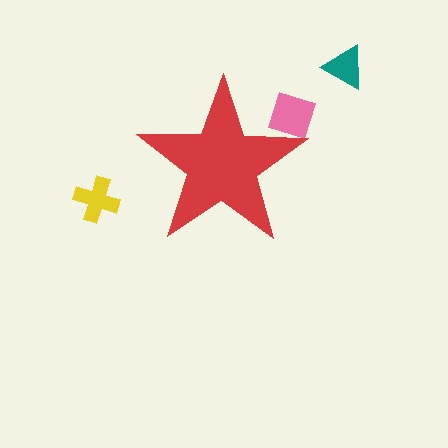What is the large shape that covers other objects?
A red star.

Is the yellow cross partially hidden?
No, the yellow cross is fully visible.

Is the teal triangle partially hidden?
No, the teal triangle is fully visible.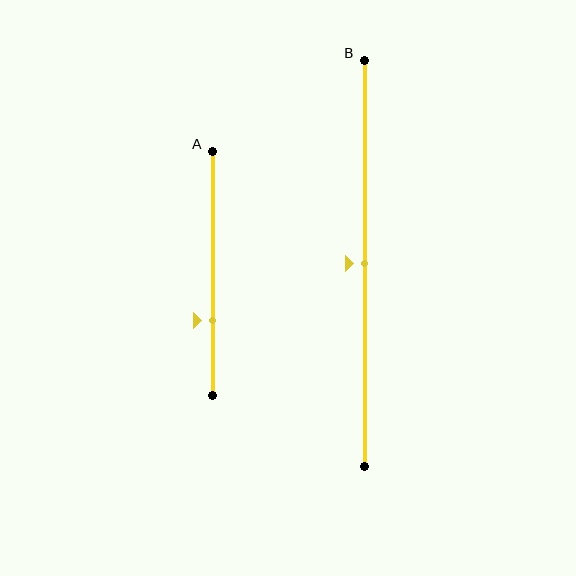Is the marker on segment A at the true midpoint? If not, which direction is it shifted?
No, the marker on segment A is shifted downward by about 19% of the segment length.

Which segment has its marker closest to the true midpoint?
Segment B has its marker closest to the true midpoint.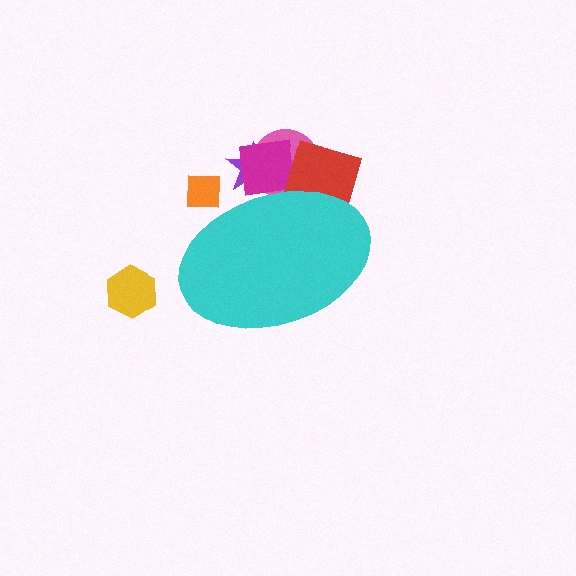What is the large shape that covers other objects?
A cyan ellipse.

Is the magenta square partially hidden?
Yes, the magenta square is partially hidden behind the cyan ellipse.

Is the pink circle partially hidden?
Yes, the pink circle is partially hidden behind the cyan ellipse.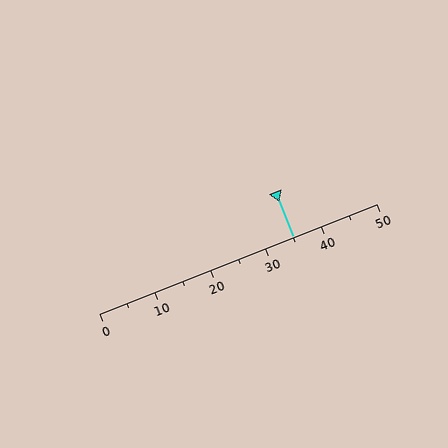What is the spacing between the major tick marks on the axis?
The major ticks are spaced 10 apart.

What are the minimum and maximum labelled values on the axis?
The axis runs from 0 to 50.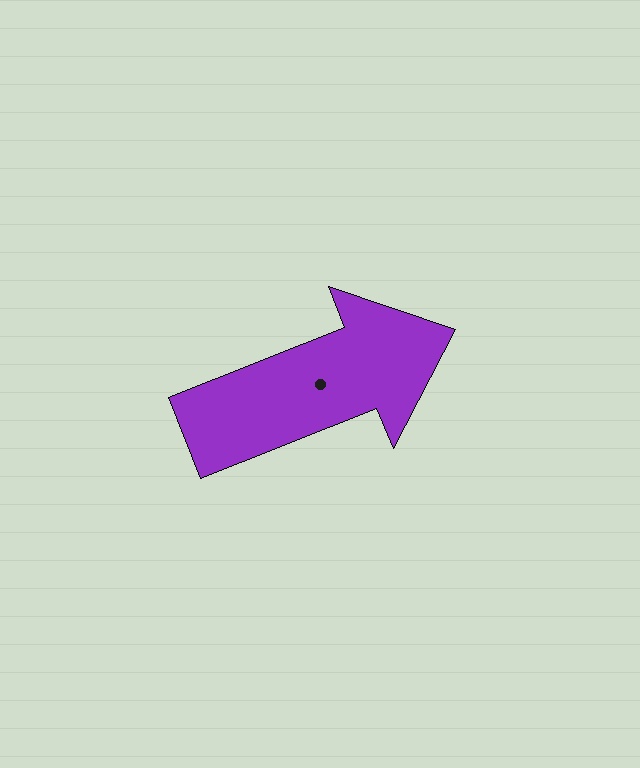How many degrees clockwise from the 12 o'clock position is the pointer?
Approximately 68 degrees.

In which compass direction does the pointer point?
East.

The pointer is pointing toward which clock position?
Roughly 2 o'clock.